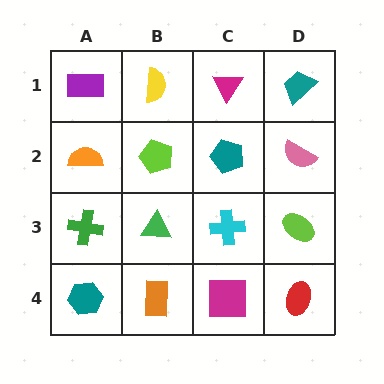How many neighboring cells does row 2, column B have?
4.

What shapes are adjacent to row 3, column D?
A pink semicircle (row 2, column D), a red ellipse (row 4, column D), a cyan cross (row 3, column C).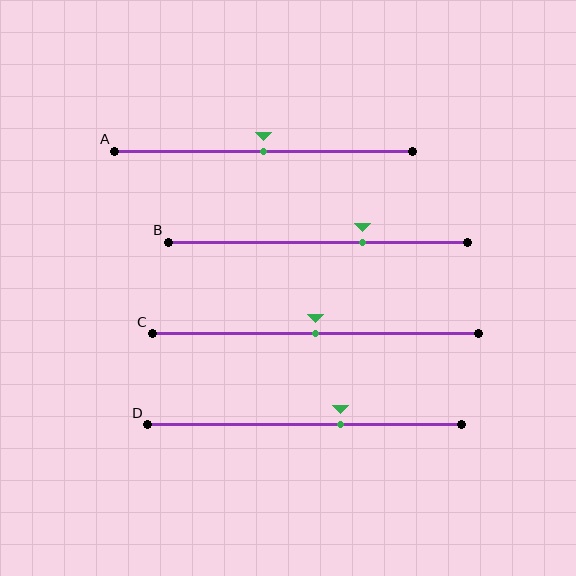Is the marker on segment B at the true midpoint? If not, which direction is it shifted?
No, the marker on segment B is shifted to the right by about 15% of the segment length.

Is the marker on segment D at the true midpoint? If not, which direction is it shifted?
No, the marker on segment D is shifted to the right by about 11% of the segment length.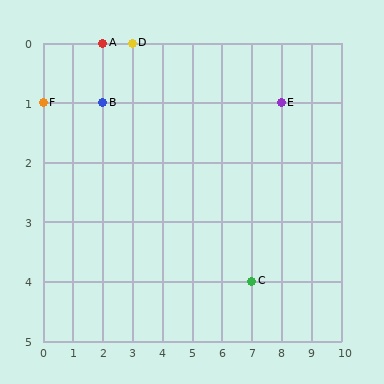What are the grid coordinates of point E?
Point E is at grid coordinates (8, 1).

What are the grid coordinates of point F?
Point F is at grid coordinates (0, 1).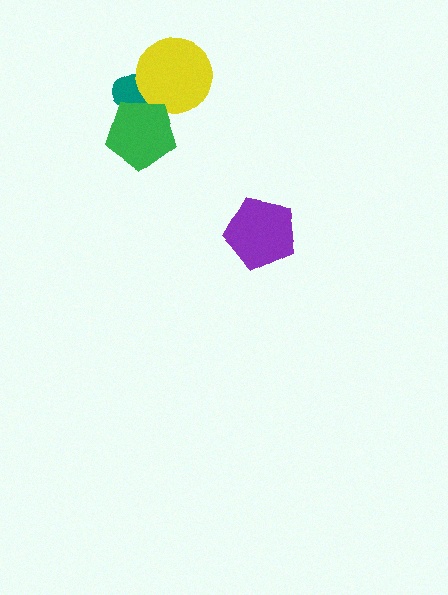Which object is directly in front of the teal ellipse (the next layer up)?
The yellow circle is directly in front of the teal ellipse.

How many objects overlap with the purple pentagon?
0 objects overlap with the purple pentagon.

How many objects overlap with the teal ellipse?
2 objects overlap with the teal ellipse.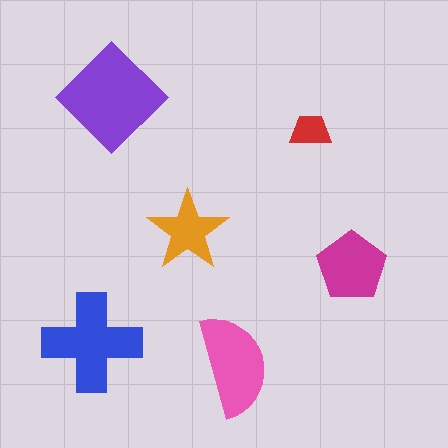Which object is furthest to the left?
The blue cross is leftmost.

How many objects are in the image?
There are 6 objects in the image.